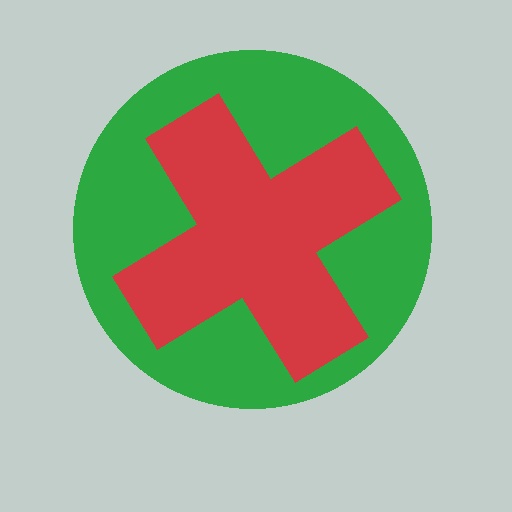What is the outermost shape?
The green circle.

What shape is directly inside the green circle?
The red cross.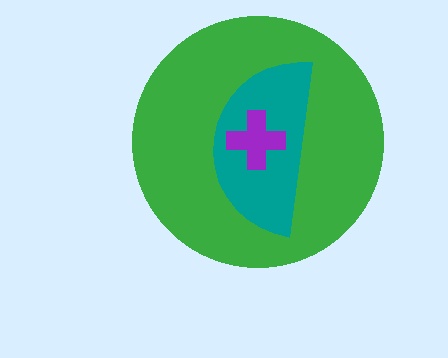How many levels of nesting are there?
3.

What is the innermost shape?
The purple cross.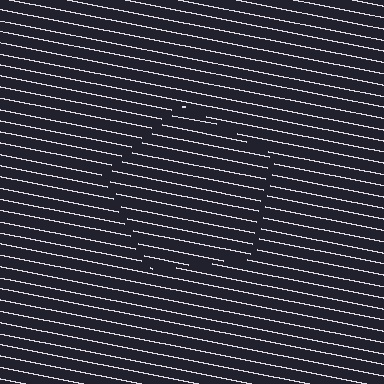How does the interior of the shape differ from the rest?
The interior of the shape contains the same grating, shifted by half a period — the contour is defined by the phase discontinuity where line-ends from the inner and outer gratings abut.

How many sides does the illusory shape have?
5 sides — the line-ends trace a pentagon.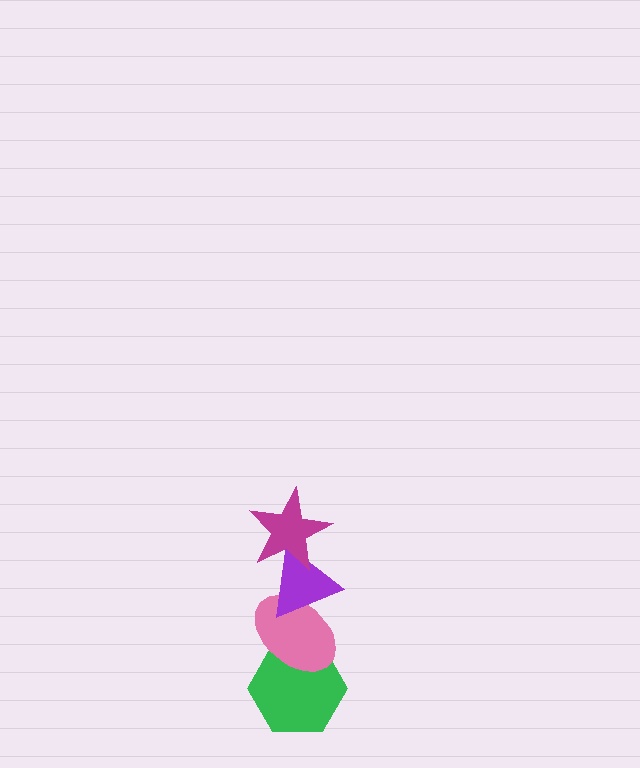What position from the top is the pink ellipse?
The pink ellipse is 3rd from the top.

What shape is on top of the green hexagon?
The pink ellipse is on top of the green hexagon.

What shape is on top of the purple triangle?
The magenta star is on top of the purple triangle.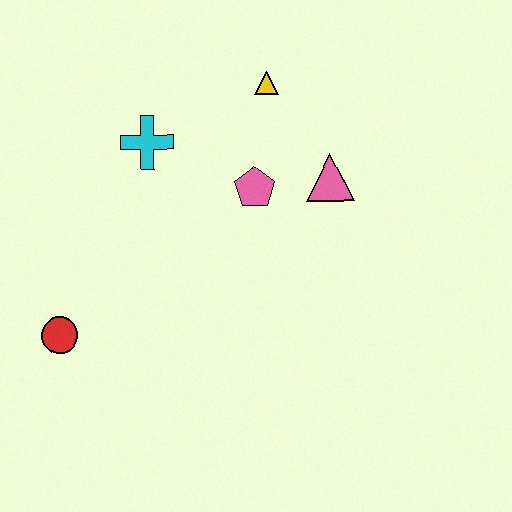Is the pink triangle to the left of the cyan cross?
No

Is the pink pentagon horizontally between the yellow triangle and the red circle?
Yes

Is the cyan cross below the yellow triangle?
Yes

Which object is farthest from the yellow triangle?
The red circle is farthest from the yellow triangle.